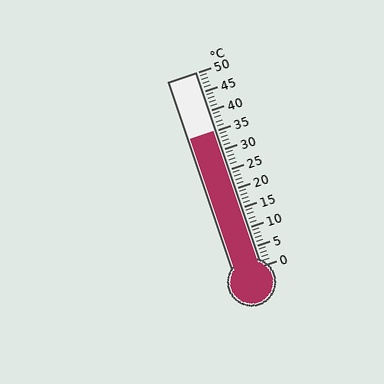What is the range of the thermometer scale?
The thermometer scale ranges from 0°C to 50°C.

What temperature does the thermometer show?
The thermometer shows approximately 35°C.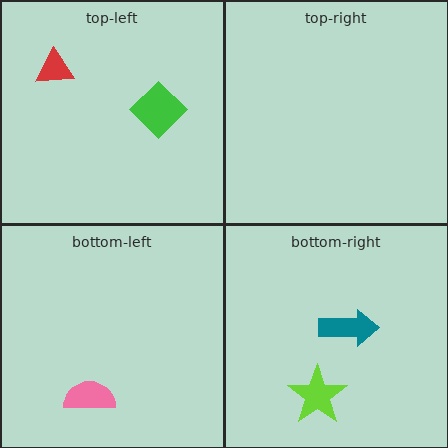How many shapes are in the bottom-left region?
1.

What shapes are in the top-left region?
The green diamond, the red triangle.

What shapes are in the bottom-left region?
The pink semicircle.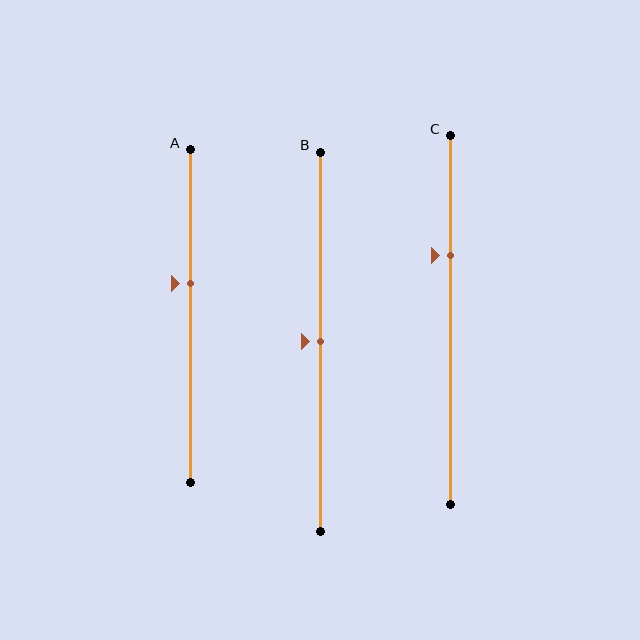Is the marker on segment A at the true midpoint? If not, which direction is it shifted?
No, the marker on segment A is shifted upward by about 10% of the segment length.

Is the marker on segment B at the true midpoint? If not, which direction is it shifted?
Yes, the marker on segment B is at the true midpoint.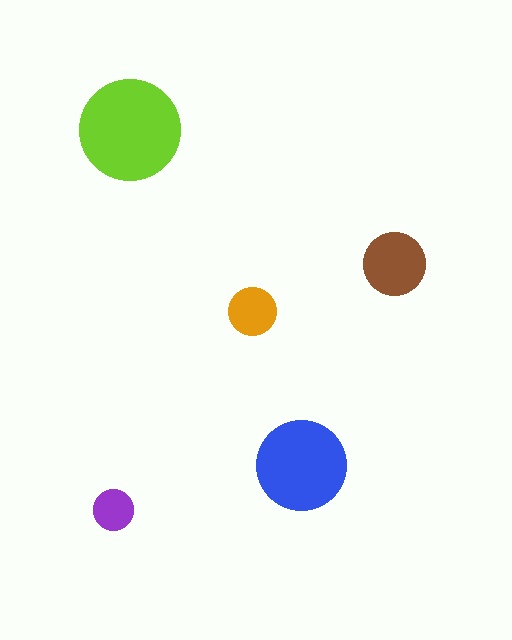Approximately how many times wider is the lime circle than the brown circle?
About 1.5 times wider.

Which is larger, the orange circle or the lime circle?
The lime one.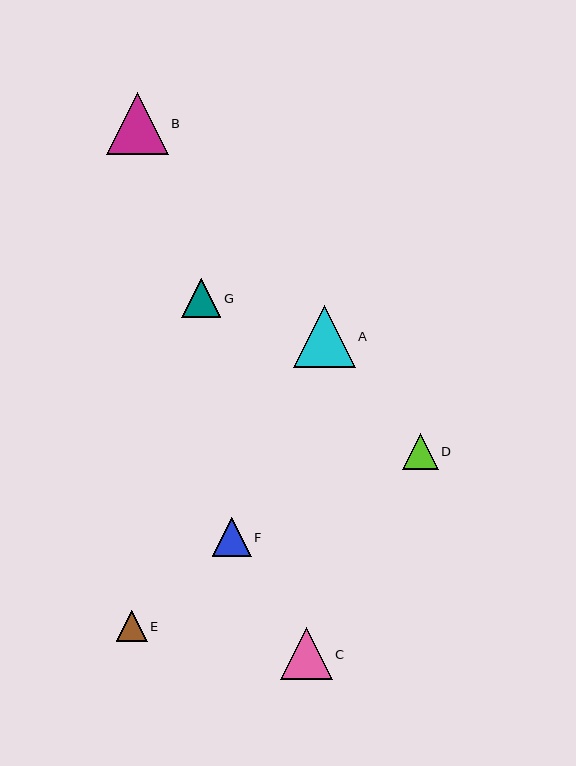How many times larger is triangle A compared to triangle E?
Triangle A is approximately 2.0 times the size of triangle E.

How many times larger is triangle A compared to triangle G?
Triangle A is approximately 1.6 times the size of triangle G.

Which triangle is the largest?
Triangle A is the largest with a size of approximately 62 pixels.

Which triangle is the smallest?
Triangle E is the smallest with a size of approximately 31 pixels.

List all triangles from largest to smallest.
From largest to smallest: A, B, C, G, F, D, E.